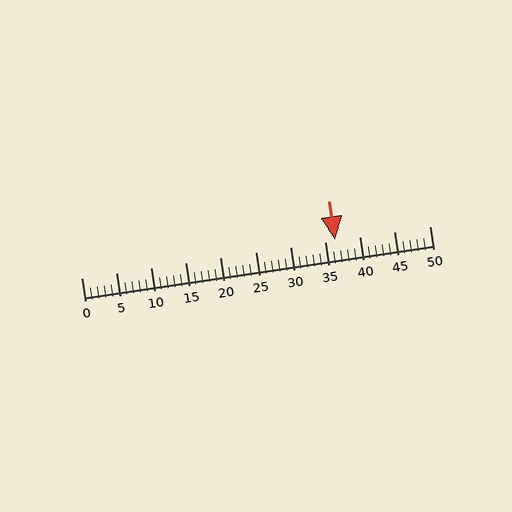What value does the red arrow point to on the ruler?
The red arrow points to approximately 36.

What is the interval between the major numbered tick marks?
The major tick marks are spaced 5 units apart.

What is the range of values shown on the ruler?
The ruler shows values from 0 to 50.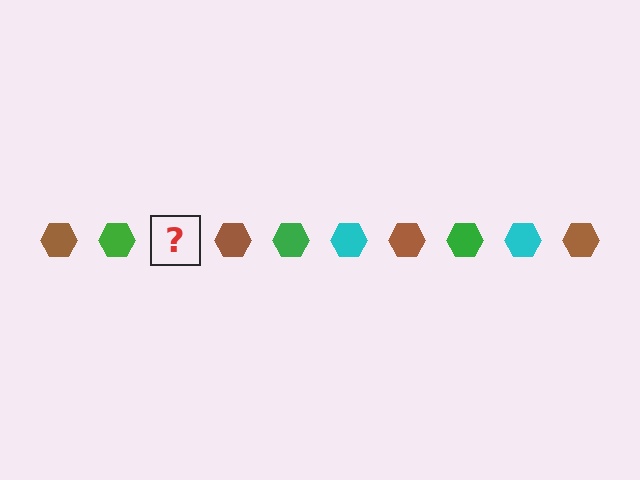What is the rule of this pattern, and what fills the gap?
The rule is that the pattern cycles through brown, green, cyan hexagons. The gap should be filled with a cyan hexagon.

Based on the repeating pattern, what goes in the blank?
The blank should be a cyan hexagon.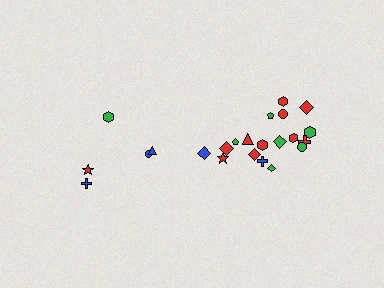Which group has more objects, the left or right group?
The right group.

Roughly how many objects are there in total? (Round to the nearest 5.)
Roughly 25 objects in total.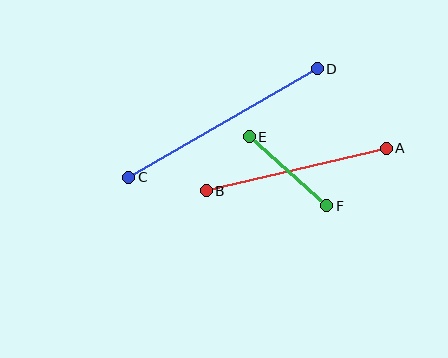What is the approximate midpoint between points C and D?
The midpoint is at approximately (223, 123) pixels.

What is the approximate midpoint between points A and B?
The midpoint is at approximately (296, 170) pixels.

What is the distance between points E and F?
The distance is approximately 104 pixels.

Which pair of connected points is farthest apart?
Points C and D are farthest apart.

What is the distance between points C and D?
The distance is approximately 218 pixels.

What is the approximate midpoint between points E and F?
The midpoint is at approximately (288, 171) pixels.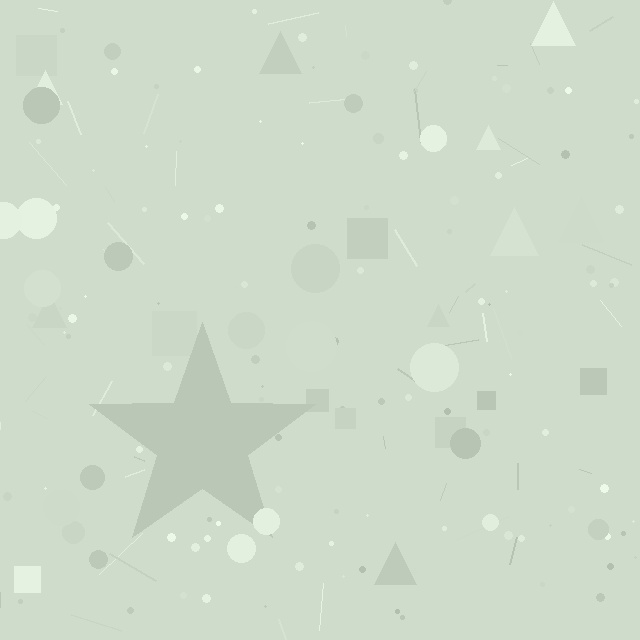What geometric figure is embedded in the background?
A star is embedded in the background.